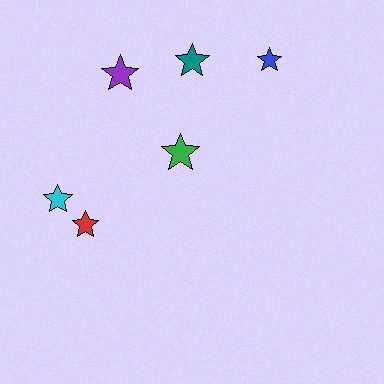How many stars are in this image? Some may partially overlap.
There are 6 stars.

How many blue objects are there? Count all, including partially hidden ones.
There is 1 blue object.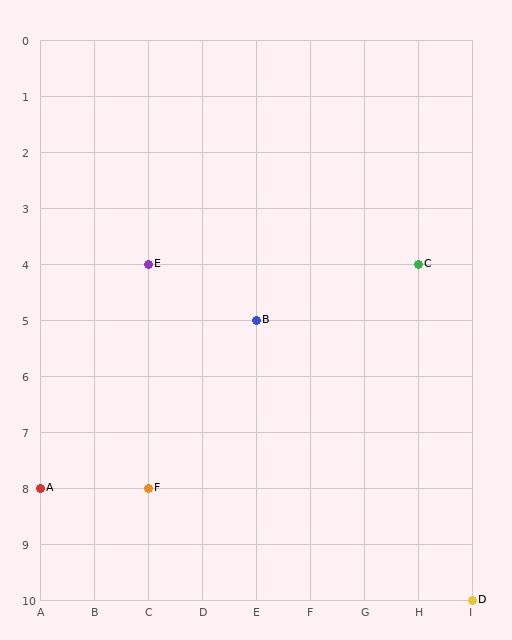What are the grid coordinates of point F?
Point F is at grid coordinates (C, 8).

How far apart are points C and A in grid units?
Points C and A are 7 columns and 4 rows apart (about 8.1 grid units diagonally).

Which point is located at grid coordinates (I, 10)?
Point D is at (I, 10).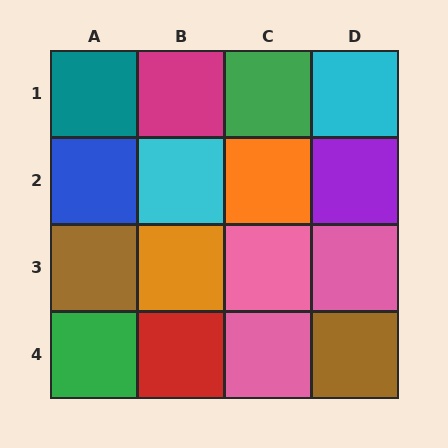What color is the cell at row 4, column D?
Brown.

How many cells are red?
1 cell is red.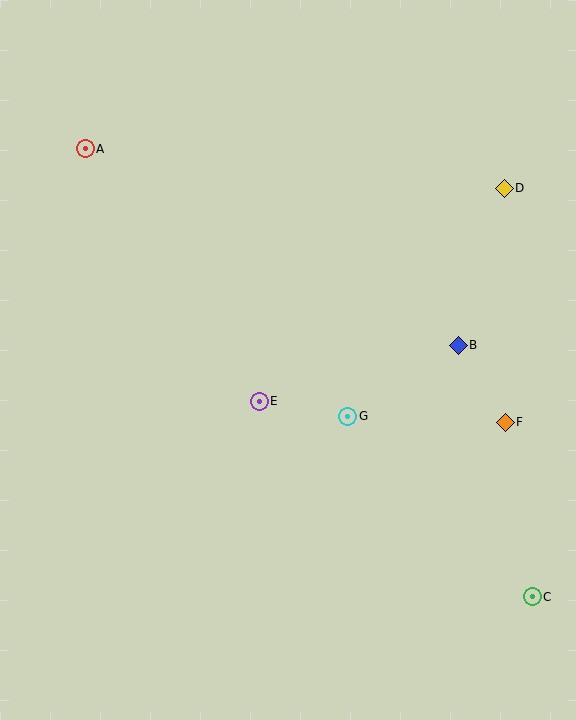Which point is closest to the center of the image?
Point E at (259, 401) is closest to the center.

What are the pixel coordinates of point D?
Point D is at (504, 188).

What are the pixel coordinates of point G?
Point G is at (348, 416).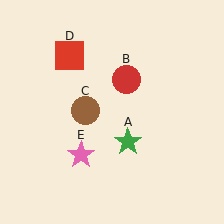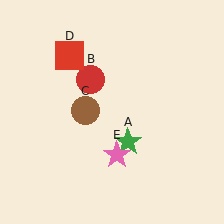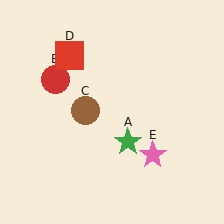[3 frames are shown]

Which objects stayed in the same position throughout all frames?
Green star (object A) and brown circle (object C) and red square (object D) remained stationary.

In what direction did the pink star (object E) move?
The pink star (object E) moved right.